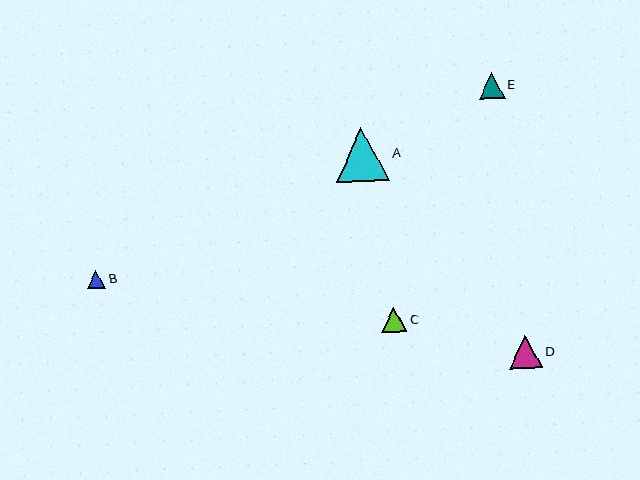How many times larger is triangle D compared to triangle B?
Triangle D is approximately 1.8 times the size of triangle B.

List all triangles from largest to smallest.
From largest to smallest: A, D, E, C, B.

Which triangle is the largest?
Triangle A is the largest with a size of approximately 53 pixels.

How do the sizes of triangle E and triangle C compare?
Triangle E and triangle C are approximately the same size.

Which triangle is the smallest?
Triangle B is the smallest with a size of approximately 18 pixels.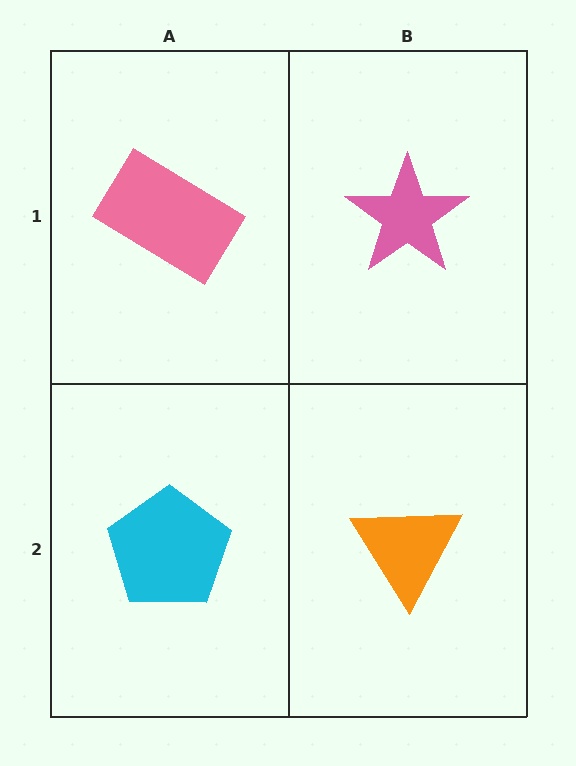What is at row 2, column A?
A cyan pentagon.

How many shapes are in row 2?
2 shapes.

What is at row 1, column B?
A pink star.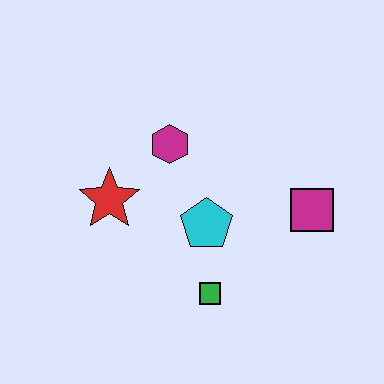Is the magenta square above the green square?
Yes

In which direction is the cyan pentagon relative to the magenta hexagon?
The cyan pentagon is below the magenta hexagon.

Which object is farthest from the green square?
The magenta hexagon is farthest from the green square.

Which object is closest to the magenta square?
The cyan pentagon is closest to the magenta square.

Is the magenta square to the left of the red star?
No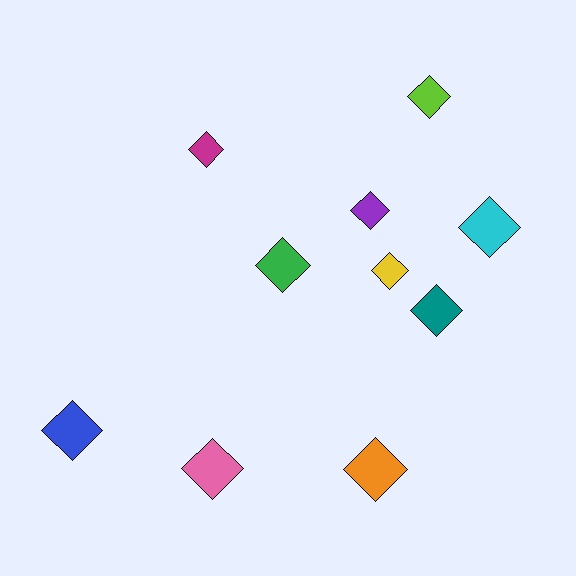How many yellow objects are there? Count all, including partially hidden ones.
There is 1 yellow object.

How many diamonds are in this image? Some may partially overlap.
There are 10 diamonds.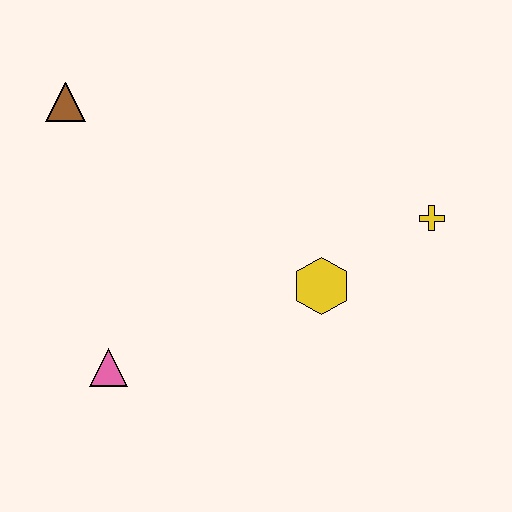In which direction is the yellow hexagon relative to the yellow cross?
The yellow hexagon is to the left of the yellow cross.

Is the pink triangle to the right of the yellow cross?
No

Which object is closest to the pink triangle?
The yellow hexagon is closest to the pink triangle.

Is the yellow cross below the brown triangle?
Yes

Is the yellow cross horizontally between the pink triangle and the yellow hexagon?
No